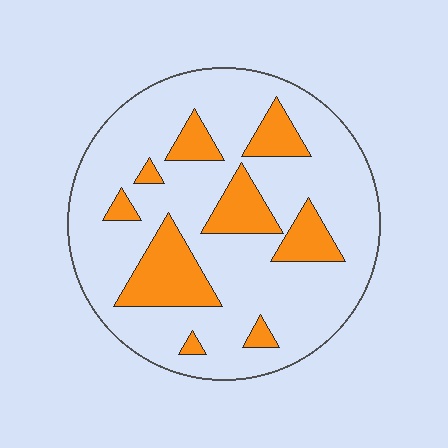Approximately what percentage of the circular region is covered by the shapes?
Approximately 20%.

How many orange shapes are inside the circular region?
9.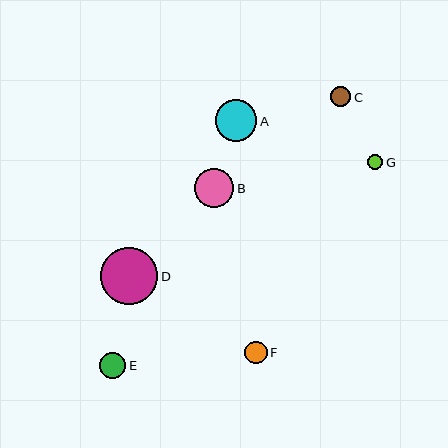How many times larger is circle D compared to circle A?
Circle D is approximately 1.4 times the size of circle A.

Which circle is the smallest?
Circle G is the smallest with a size of approximately 15 pixels.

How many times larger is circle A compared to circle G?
Circle A is approximately 2.7 times the size of circle G.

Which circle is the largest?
Circle D is the largest with a size of approximately 57 pixels.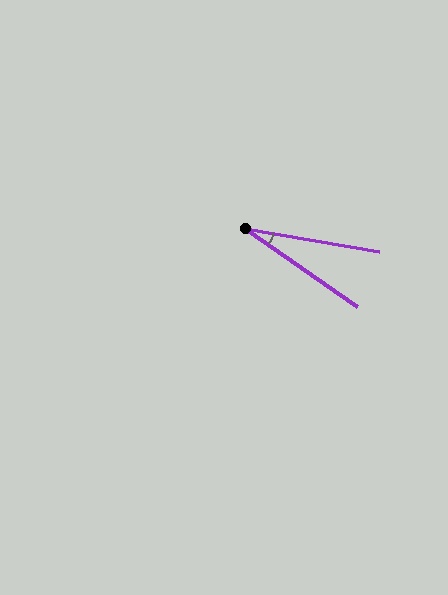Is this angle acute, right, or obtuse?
It is acute.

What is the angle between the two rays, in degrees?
Approximately 25 degrees.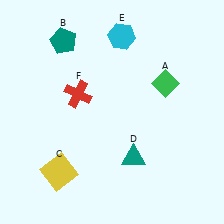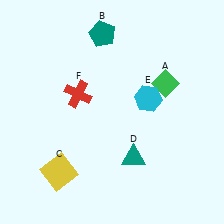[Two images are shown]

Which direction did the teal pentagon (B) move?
The teal pentagon (B) moved right.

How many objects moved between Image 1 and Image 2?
2 objects moved between the two images.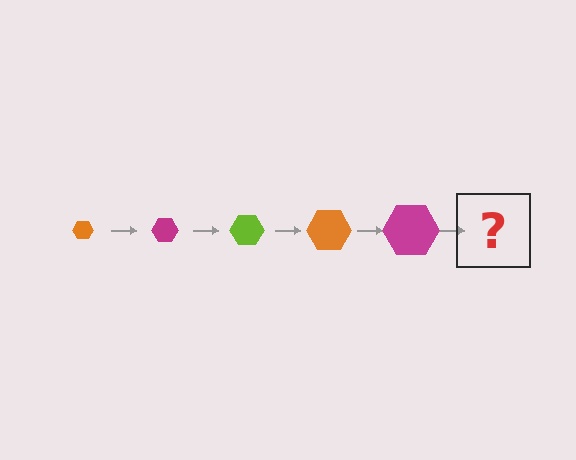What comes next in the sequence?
The next element should be a lime hexagon, larger than the previous one.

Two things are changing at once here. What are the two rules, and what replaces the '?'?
The two rules are that the hexagon grows larger each step and the color cycles through orange, magenta, and lime. The '?' should be a lime hexagon, larger than the previous one.